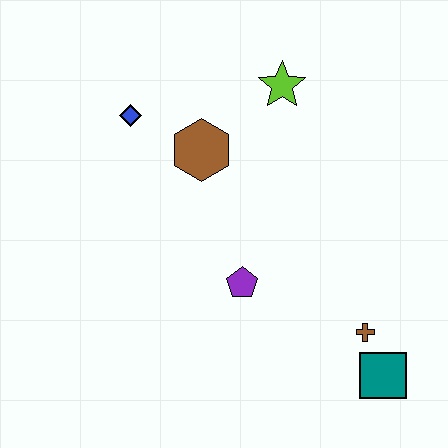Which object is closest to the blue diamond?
The brown hexagon is closest to the blue diamond.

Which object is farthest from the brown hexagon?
The teal square is farthest from the brown hexagon.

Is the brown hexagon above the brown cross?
Yes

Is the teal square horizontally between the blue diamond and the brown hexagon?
No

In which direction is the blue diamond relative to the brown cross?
The blue diamond is to the left of the brown cross.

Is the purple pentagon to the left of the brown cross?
Yes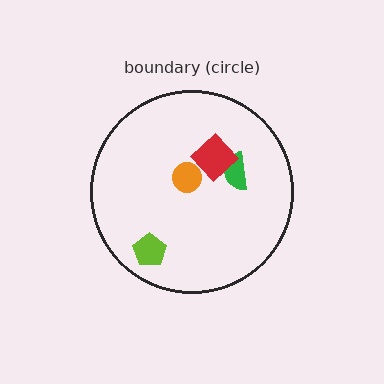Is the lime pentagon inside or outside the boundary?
Inside.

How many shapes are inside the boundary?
4 inside, 0 outside.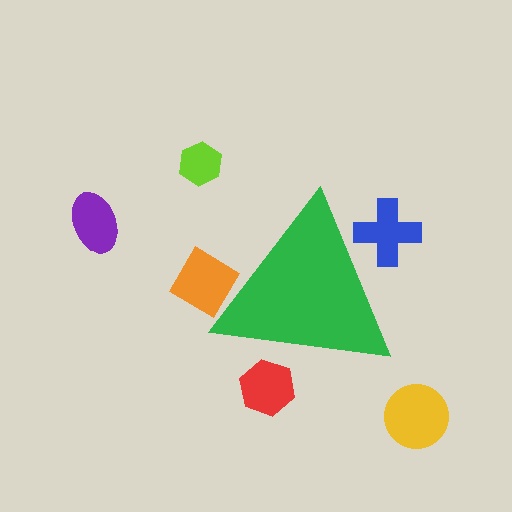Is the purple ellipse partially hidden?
No, the purple ellipse is fully visible.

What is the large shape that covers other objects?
A green triangle.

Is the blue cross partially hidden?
Yes, the blue cross is partially hidden behind the green triangle.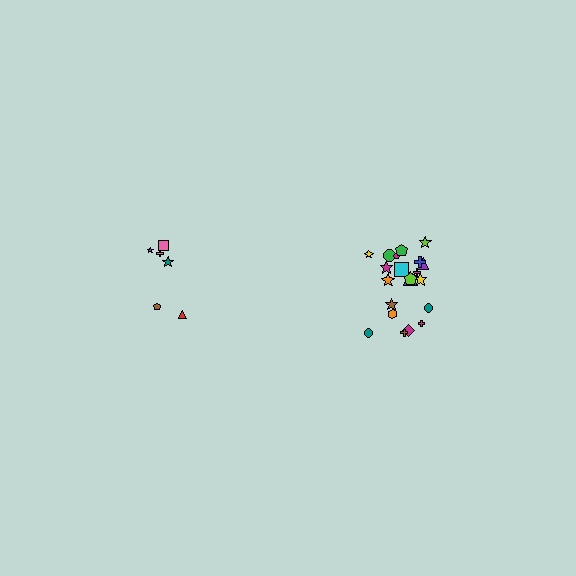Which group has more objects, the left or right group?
The right group.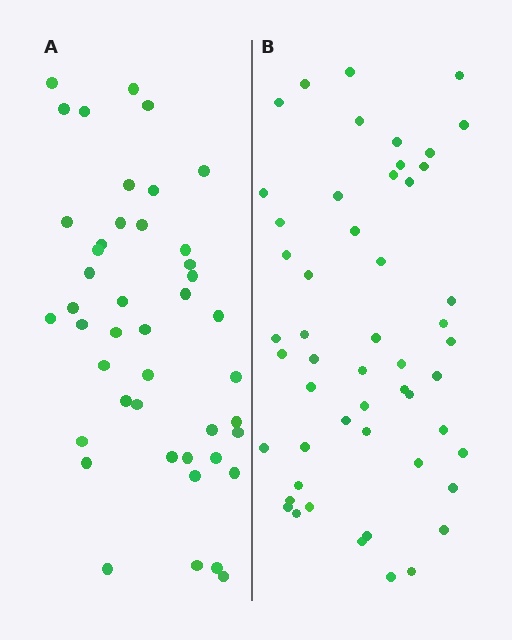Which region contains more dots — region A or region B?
Region B (the right region) has more dots.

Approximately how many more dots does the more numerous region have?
Region B has roughly 8 or so more dots than region A.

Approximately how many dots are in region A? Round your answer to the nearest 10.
About 40 dots. (The exact count is 44, which rounds to 40.)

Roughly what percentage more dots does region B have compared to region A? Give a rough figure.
About 20% more.